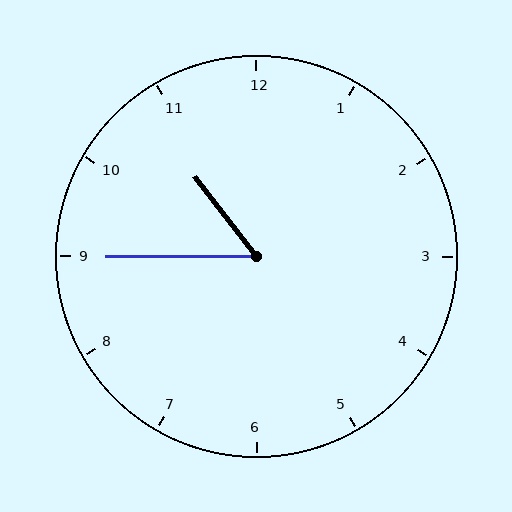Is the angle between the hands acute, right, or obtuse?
It is acute.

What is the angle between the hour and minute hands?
Approximately 52 degrees.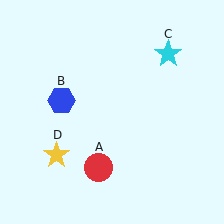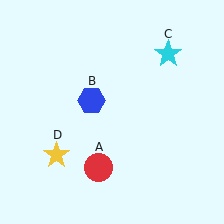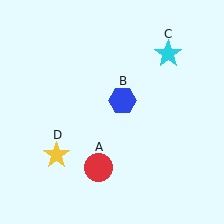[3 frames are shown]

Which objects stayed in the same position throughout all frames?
Red circle (object A) and cyan star (object C) and yellow star (object D) remained stationary.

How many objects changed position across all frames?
1 object changed position: blue hexagon (object B).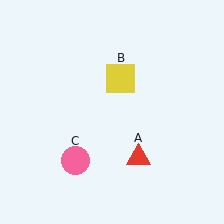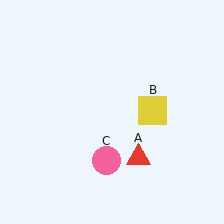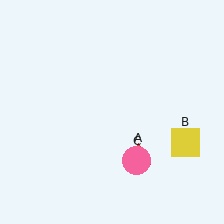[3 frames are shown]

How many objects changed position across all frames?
2 objects changed position: yellow square (object B), pink circle (object C).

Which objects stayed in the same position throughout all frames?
Red triangle (object A) remained stationary.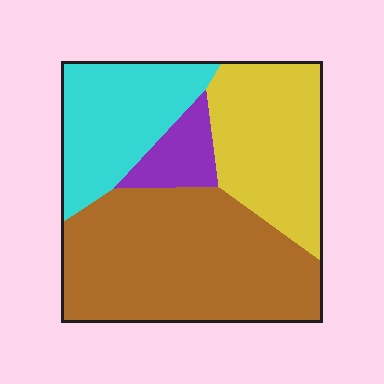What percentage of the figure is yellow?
Yellow covers 26% of the figure.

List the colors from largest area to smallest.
From largest to smallest: brown, yellow, cyan, purple.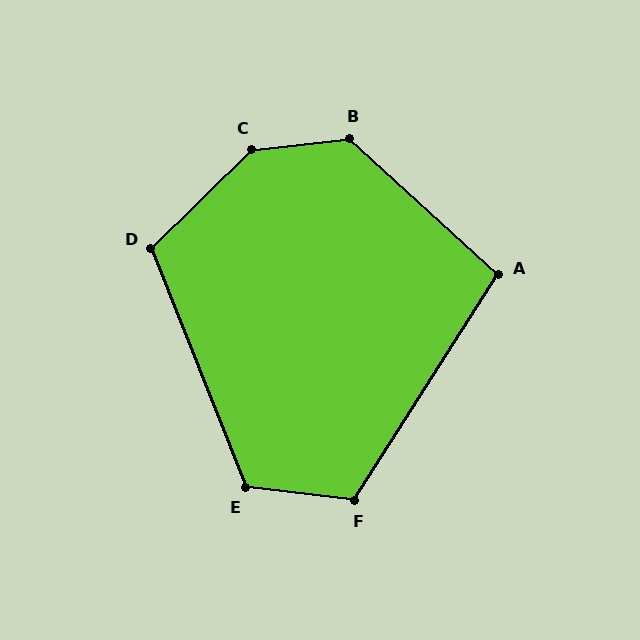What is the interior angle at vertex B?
Approximately 131 degrees (obtuse).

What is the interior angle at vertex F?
Approximately 116 degrees (obtuse).